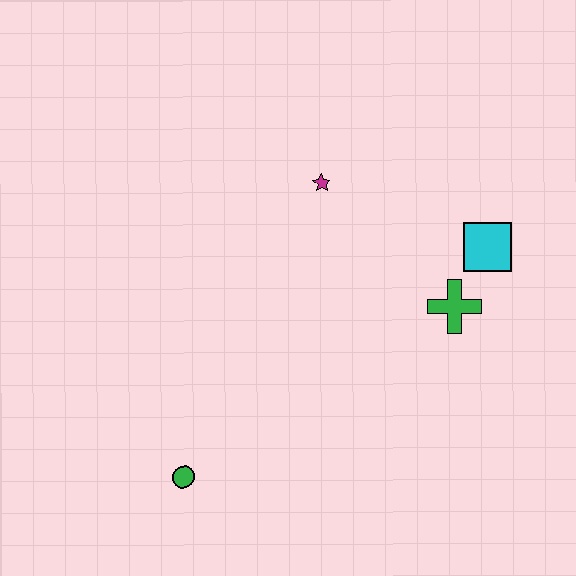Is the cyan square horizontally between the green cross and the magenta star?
No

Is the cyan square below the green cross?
No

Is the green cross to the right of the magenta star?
Yes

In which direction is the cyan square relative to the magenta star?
The cyan square is to the right of the magenta star.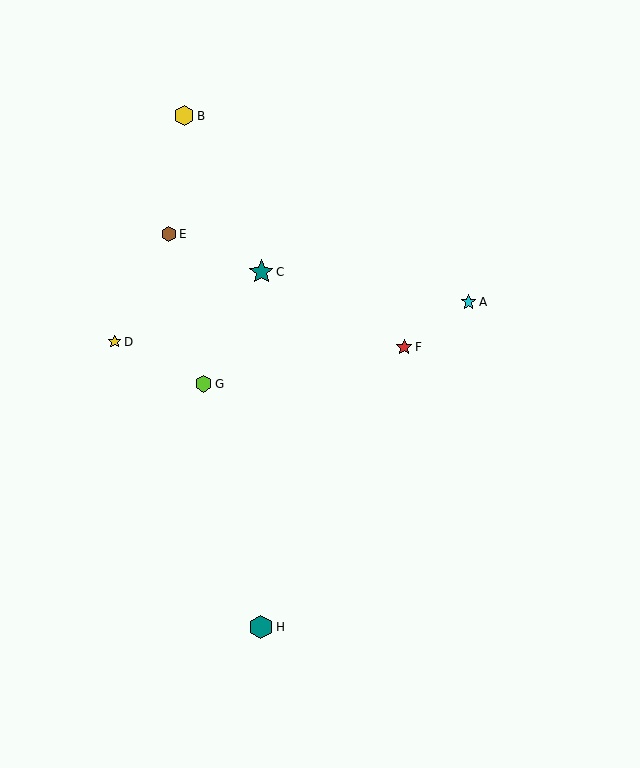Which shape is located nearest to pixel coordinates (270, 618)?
The teal hexagon (labeled H) at (261, 627) is nearest to that location.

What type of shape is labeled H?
Shape H is a teal hexagon.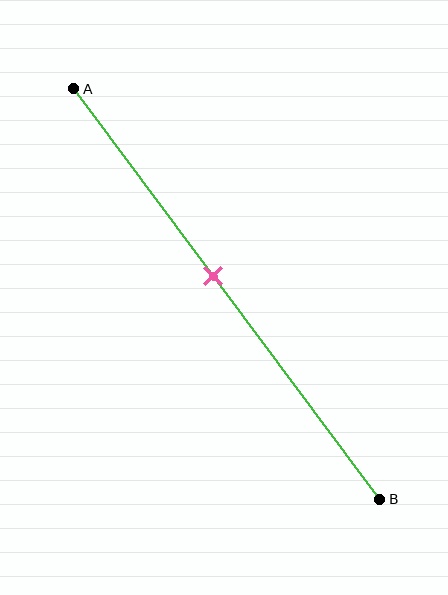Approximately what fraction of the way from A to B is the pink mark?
The pink mark is approximately 45% of the way from A to B.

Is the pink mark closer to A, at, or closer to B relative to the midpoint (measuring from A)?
The pink mark is closer to point A than the midpoint of segment AB.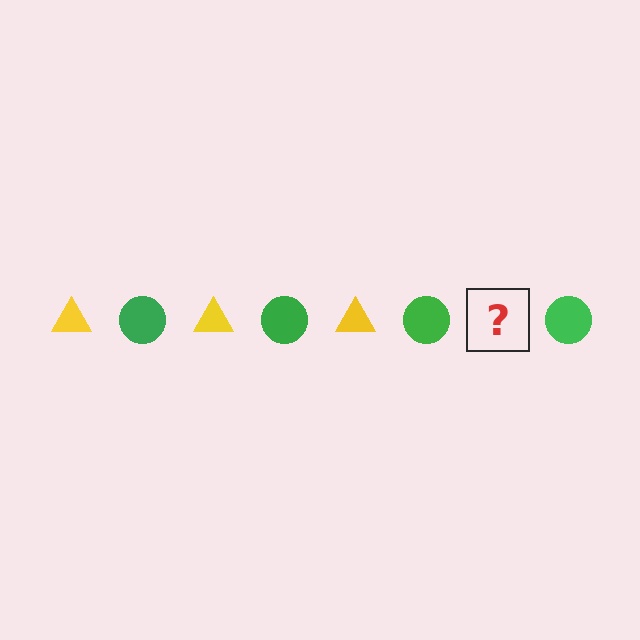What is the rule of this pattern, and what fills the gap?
The rule is that the pattern alternates between yellow triangle and green circle. The gap should be filled with a yellow triangle.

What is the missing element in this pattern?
The missing element is a yellow triangle.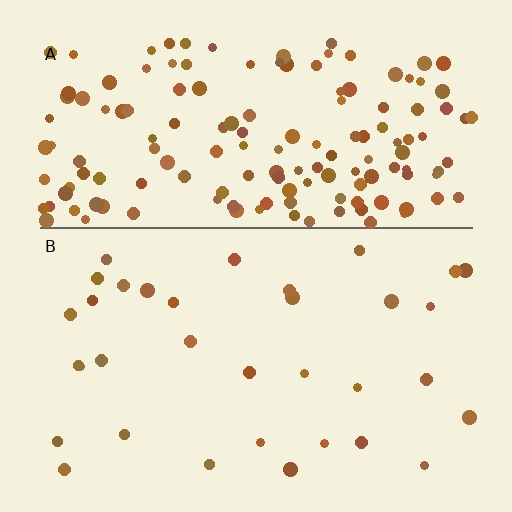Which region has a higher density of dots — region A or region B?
A (the top).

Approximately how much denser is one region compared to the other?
Approximately 4.7× — region A over region B.